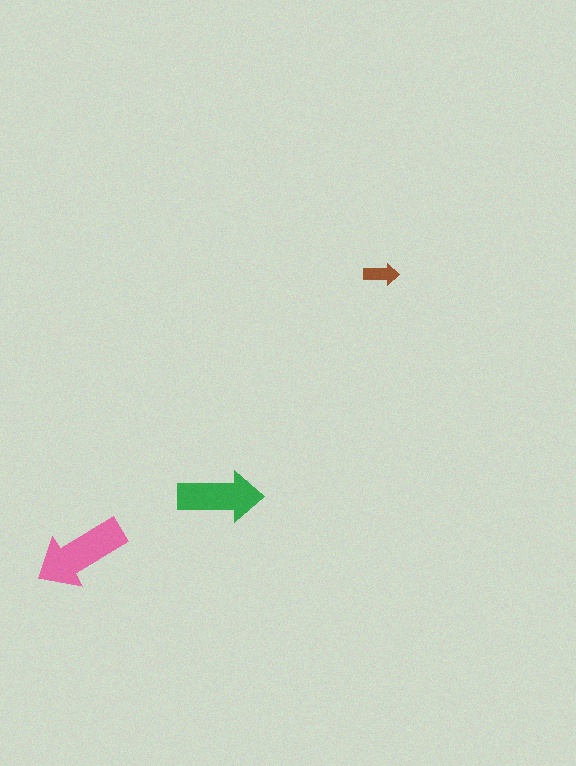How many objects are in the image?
There are 3 objects in the image.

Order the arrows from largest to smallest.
the pink one, the green one, the brown one.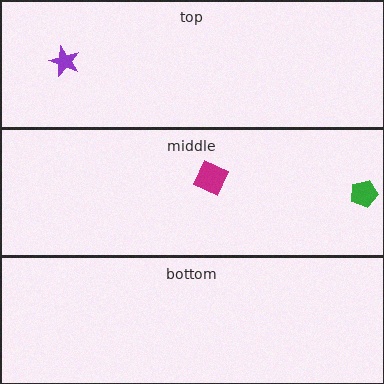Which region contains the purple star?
The top region.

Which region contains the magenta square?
The middle region.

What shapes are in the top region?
The purple star.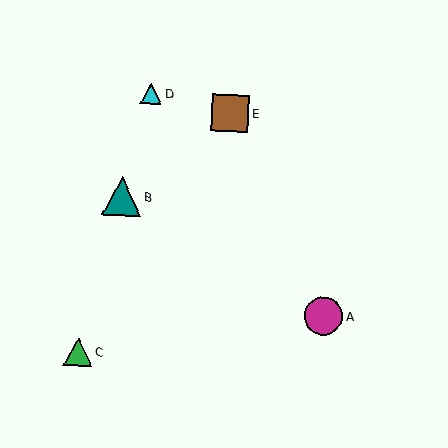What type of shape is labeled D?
Shape D is a cyan triangle.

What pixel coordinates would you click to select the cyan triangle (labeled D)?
Click at (151, 93) to select the cyan triangle D.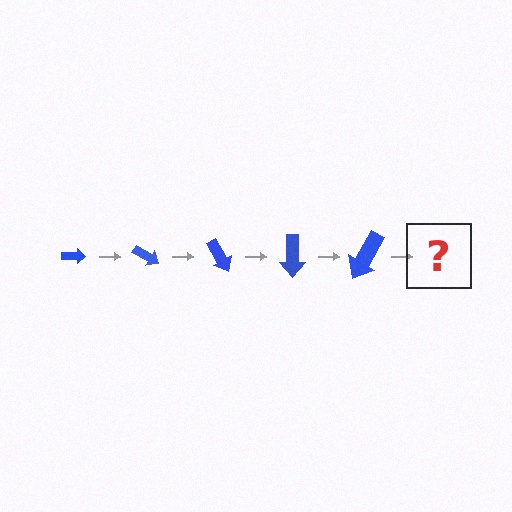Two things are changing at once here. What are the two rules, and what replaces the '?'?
The two rules are that the arrow grows larger each step and it rotates 30 degrees each step. The '?' should be an arrow, larger than the previous one and rotated 150 degrees from the start.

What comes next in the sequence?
The next element should be an arrow, larger than the previous one and rotated 150 degrees from the start.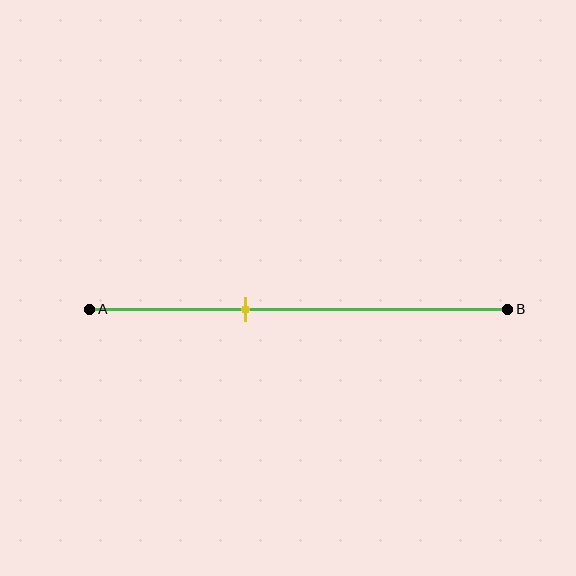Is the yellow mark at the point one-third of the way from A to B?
No, the mark is at about 35% from A, not at the 33% one-third point.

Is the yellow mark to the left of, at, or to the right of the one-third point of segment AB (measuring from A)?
The yellow mark is to the right of the one-third point of segment AB.